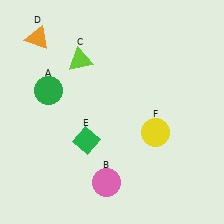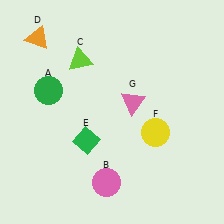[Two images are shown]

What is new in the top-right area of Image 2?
A pink triangle (G) was added in the top-right area of Image 2.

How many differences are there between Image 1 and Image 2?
There is 1 difference between the two images.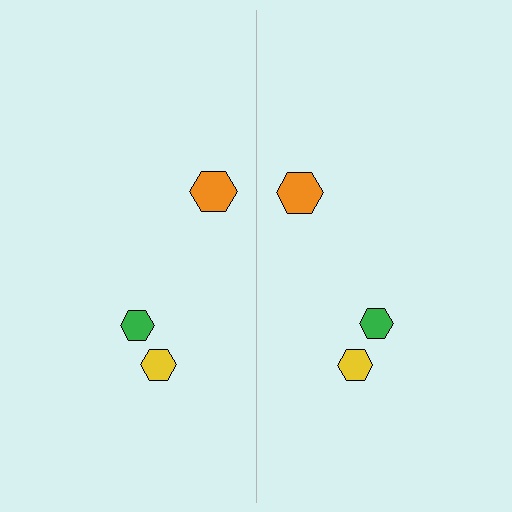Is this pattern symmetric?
Yes, this pattern has bilateral (reflection) symmetry.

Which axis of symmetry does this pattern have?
The pattern has a vertical axis of symmetry running through the center of the image.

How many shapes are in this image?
There are 6 shapes in this image.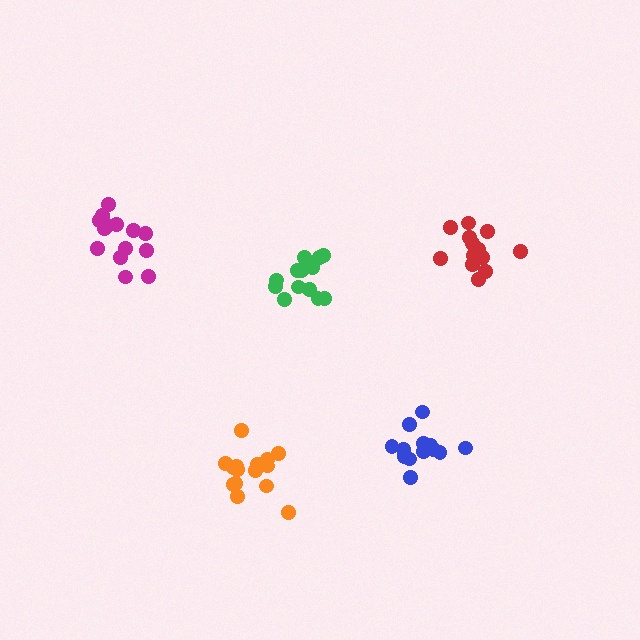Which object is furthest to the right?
The red cluster is rightmost.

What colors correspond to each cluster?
The clusters are colored: red, orange, magenta, green, blue.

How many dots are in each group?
Group 1: 13 dots, Group 2: 15 dots, Group 3: 15 dots, Group 4: 13 dots, Group 5: 13 dots (69 total).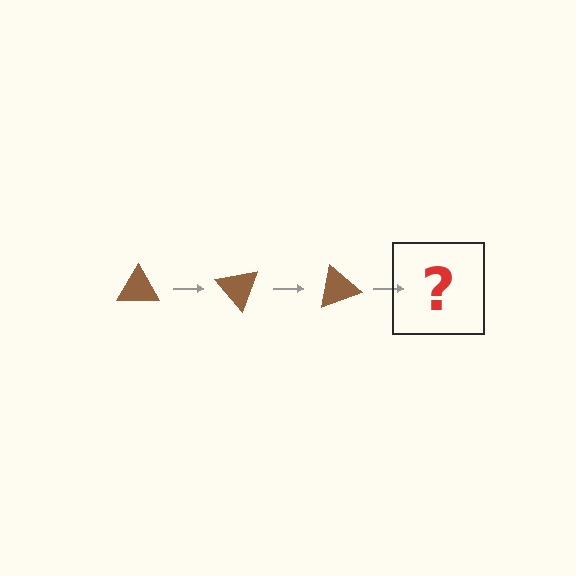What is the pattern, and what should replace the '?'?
The pattern is that the triangle rotates 50 degrees each step. The '?' should be a brown triangle rotated 150 degrees.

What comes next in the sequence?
The next element should be a brown triangle rotated 150 degrees.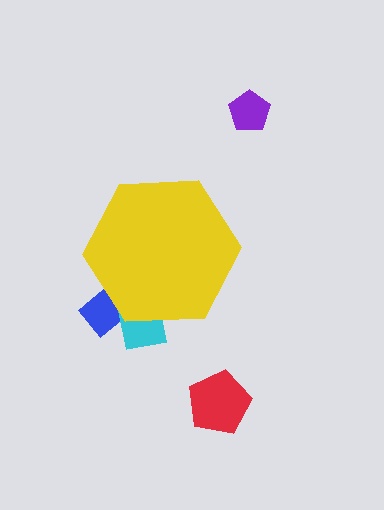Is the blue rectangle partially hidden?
Yes, the blue rectangle is partially hidden behind the yellow hexagon.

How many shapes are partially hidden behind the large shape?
2 shapes are partially hidden.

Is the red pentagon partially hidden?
No, the red pentagon is fully visible.